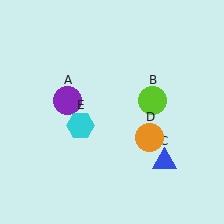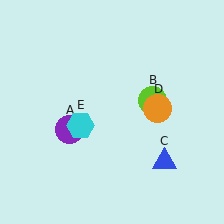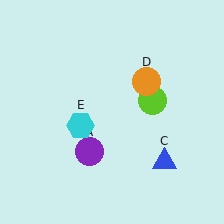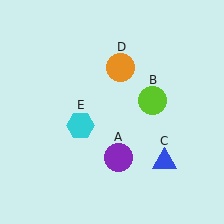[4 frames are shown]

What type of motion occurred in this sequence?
The purple circle (object A), orange circle (object D) rotated counterclockwise around the center of the scene.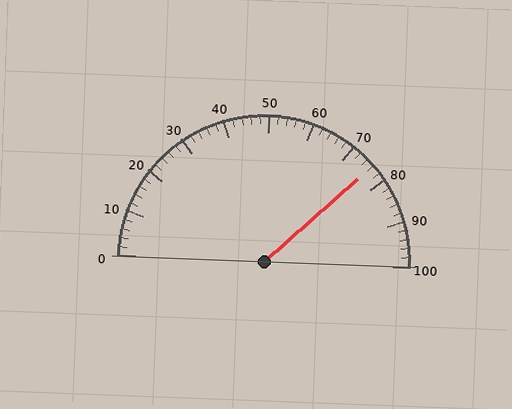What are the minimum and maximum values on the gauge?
The gauge ranges from 0 to 100.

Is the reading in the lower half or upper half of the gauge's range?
The reading is in the upper half of the range (0 to 100).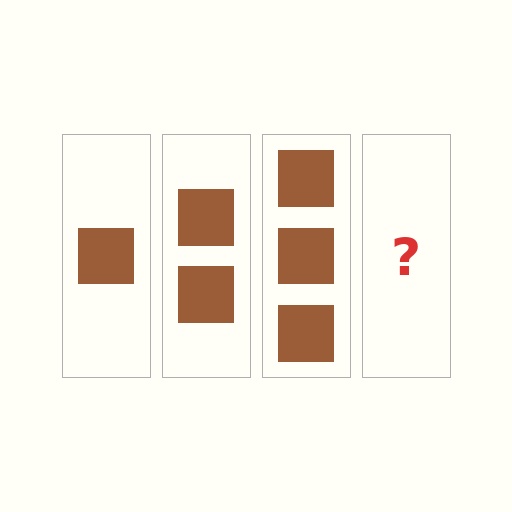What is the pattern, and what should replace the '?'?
The pattern is that each step adds one more square. The '?' should be 4 squares.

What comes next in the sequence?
The next element should be 4 squares.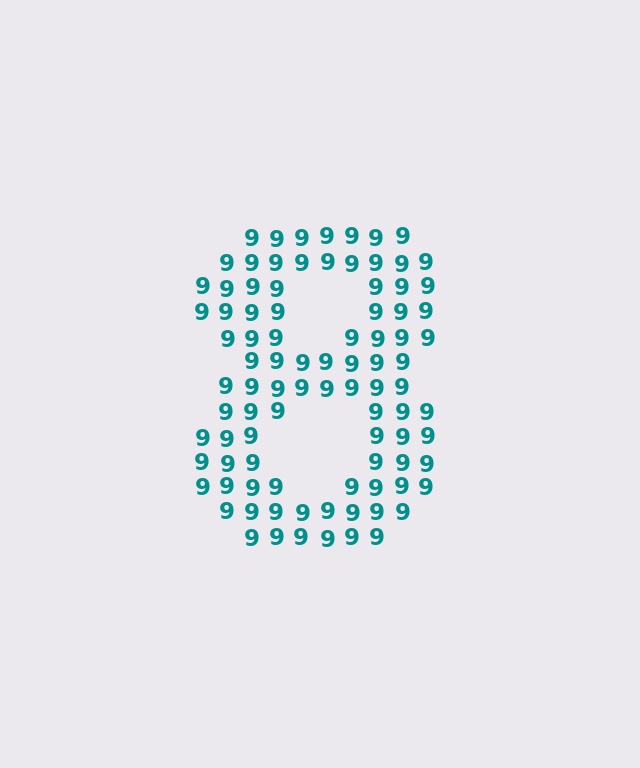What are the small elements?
The small elements are digit 9's.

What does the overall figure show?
The overall figure shows the digit 8.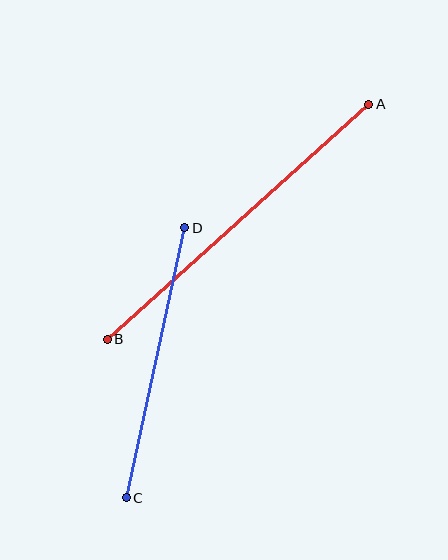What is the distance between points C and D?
The distance is approximately 276 pixels.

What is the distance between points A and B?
The distance is approximately 352 pixels.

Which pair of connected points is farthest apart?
Points A and B are farthest apart.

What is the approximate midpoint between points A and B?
The midpoint is at approximately (238, 222) pixels.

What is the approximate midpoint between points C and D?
The midpoint is at approximately (156, 363) pixels.